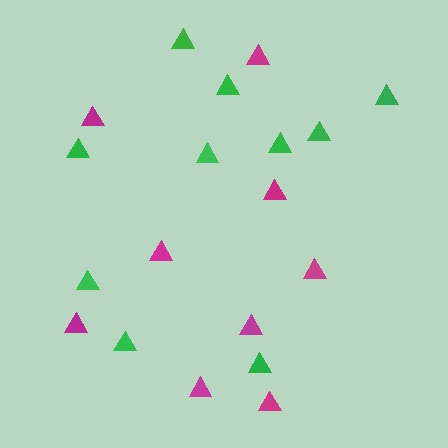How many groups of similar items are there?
There are 2 groups: one group of green triangles (10) and one group of magenta triangles (9).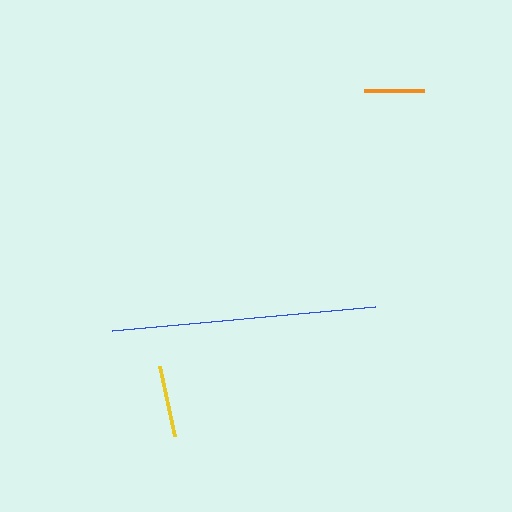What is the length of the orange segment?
The orange segment is approximately 60 pixels long.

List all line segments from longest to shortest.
From longest to shortest: blue, yellow, orange.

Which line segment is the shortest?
The orange line is the shortest at approximately 60 pixels.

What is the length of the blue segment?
The blue segment is approximately 264 pixels long.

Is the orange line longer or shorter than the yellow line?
The yellow line is longer than the orange line.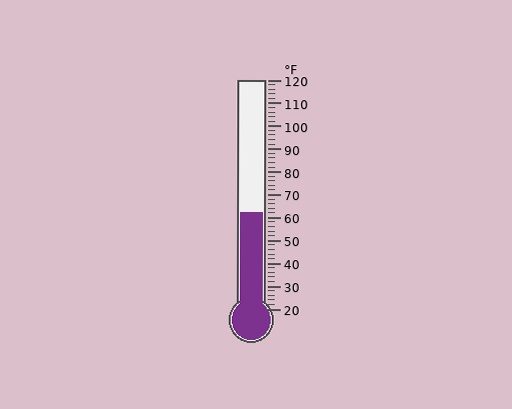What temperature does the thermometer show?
The thermometer shows approximately 62°F.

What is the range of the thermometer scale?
The thermometer scale ranges from 20°F to 120°F.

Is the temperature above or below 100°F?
The temperature is below 100°F.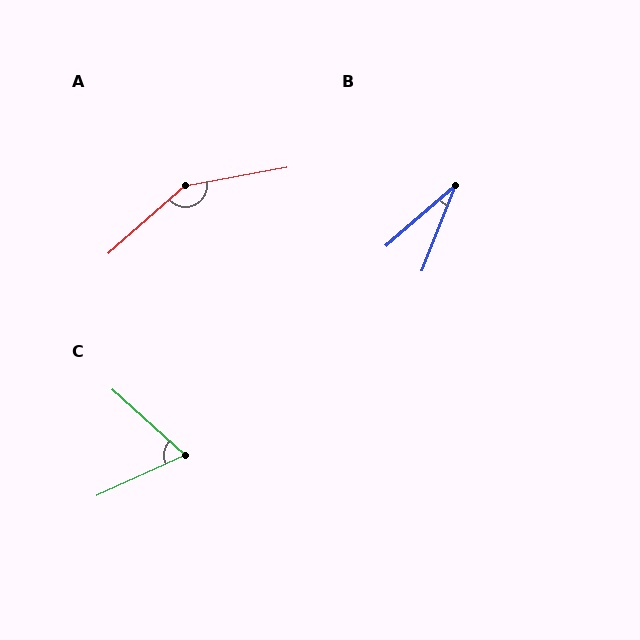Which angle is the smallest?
B, at approximately 28 degrees.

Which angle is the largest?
A, at approximately 149 degrees.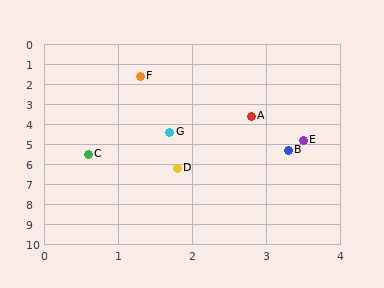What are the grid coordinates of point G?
Point G is at approximately (1.7, 4.4).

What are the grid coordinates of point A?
Point A is at approximately (2.8, 3.6).